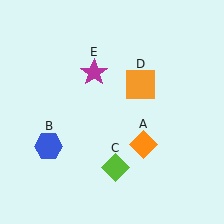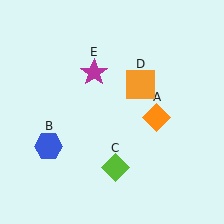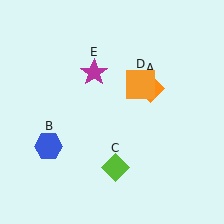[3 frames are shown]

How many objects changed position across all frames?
1 object changed position: orange diamond (object A).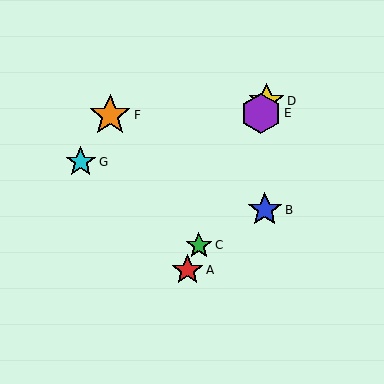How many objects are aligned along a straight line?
4 objects (A, C, D, E) are aligned along a straight line.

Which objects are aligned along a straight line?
Objects A, C, D, E are aligned along a straight line.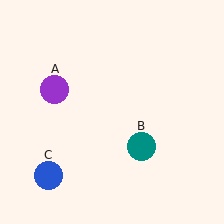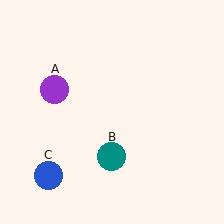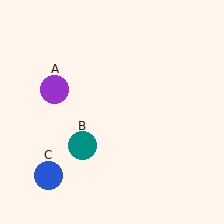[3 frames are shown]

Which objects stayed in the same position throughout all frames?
Purple circle (object A) and blue circle (object C) remained stationary.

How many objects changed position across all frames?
1 object changed position: teal circle (object B).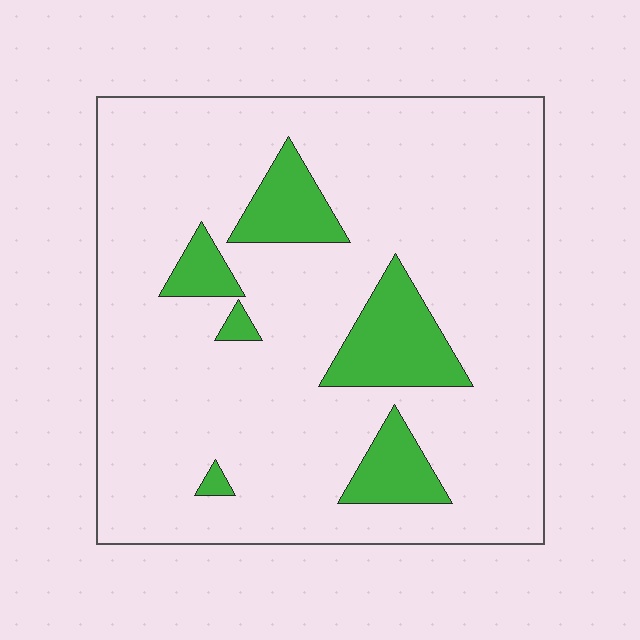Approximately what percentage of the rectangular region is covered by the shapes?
Approximately 15%.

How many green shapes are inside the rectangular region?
6.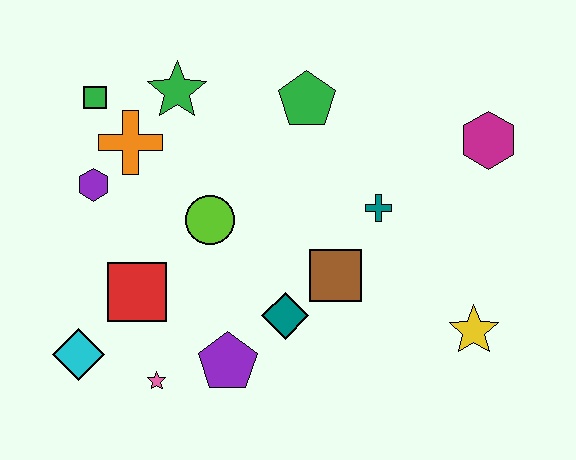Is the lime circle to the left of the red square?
No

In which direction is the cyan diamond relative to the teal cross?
The cyan diamond is to the left of the teal cross.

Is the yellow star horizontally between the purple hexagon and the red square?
No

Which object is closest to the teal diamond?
The brown square is closest to the teal diamond.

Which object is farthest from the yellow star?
The green square is farthest from the yellow star.